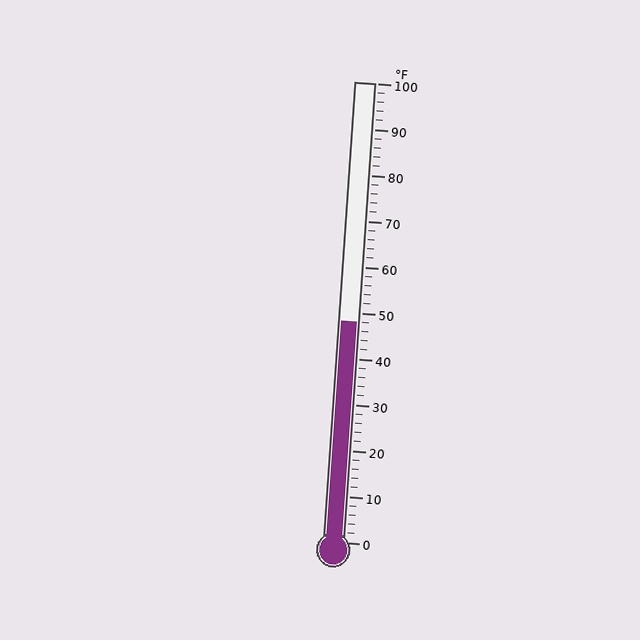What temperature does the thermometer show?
The thermometer shows approximately 48°F.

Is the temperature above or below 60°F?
The temperature is below 60°F.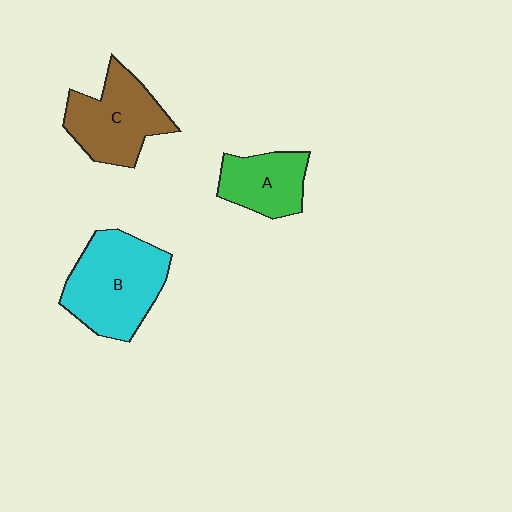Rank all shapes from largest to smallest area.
From largest to smallest: B (cyan), C (brown), A (green).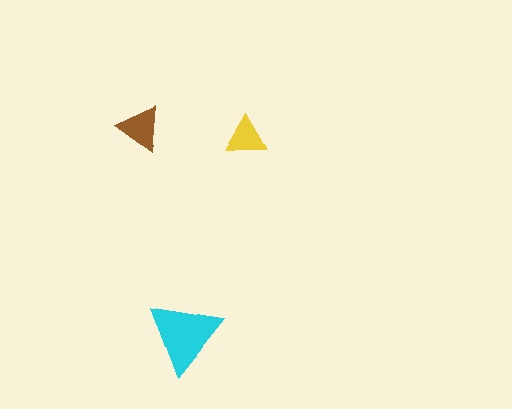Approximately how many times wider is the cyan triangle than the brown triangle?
About 1.5 times wider.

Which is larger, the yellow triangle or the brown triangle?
The brown one.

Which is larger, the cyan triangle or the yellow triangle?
The cyan one.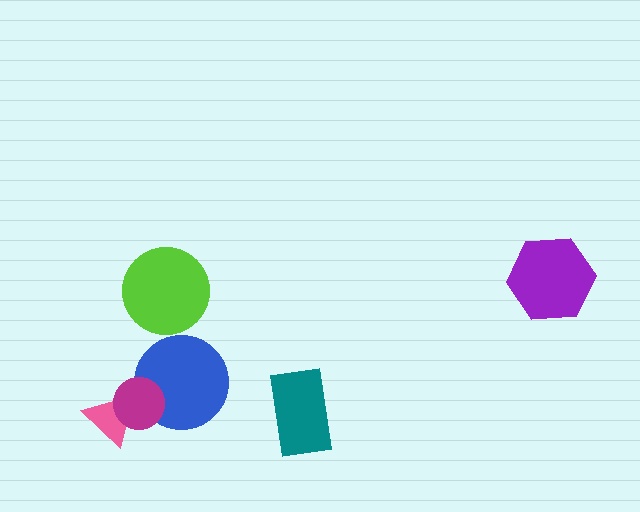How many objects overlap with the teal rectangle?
0 objects overlap with the teal rectangle.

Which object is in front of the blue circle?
The magenta circle is in front of the blue circle.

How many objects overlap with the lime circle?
0 objects overlap with the lime circle.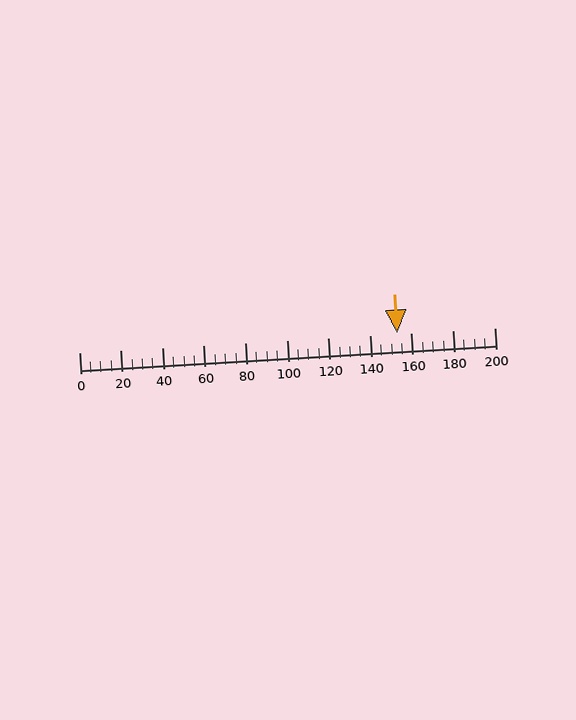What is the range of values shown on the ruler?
The ruler shows values from 0 to 200.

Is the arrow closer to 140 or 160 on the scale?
The arrow is closer to 160.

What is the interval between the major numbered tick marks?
The major tick marks are spaced 20 units apart.